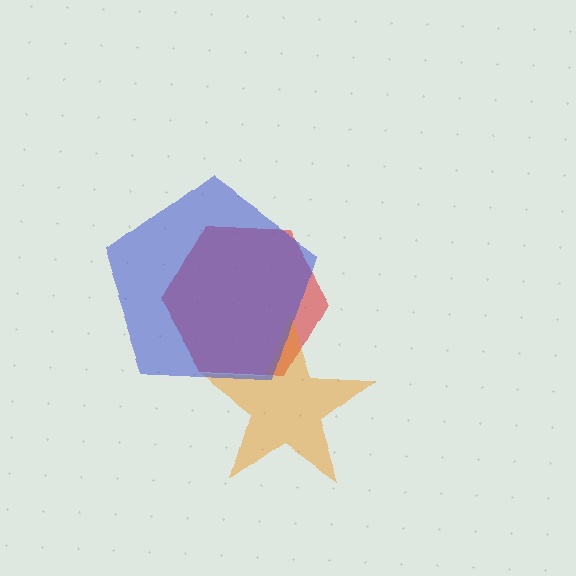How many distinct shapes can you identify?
There are 3 distinct shapes: a red hexagon, an orange star, a blue pentagon.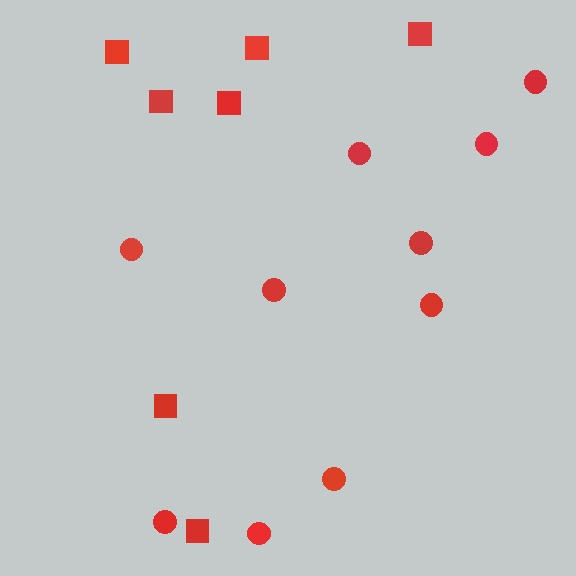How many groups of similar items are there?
There are 2 groups: one group of squares (7) and one group of circles (10).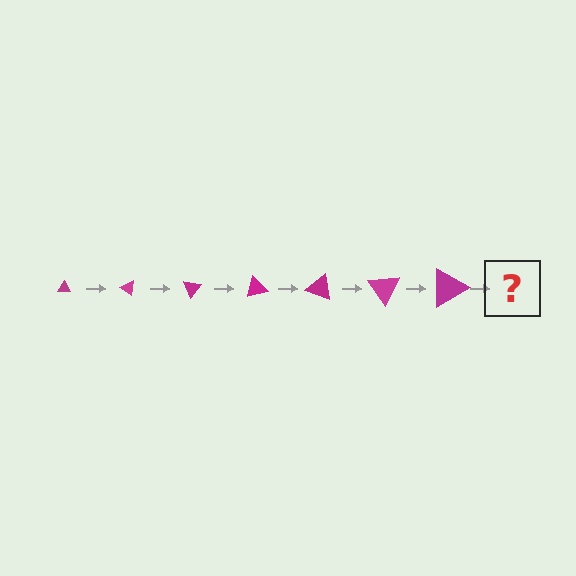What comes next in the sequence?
The next element should be a triangle, larger than the previous one and rotated 245 degrees from the start.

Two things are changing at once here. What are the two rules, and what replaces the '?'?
The two rules are that the triangle grows larger each step and it rotates 35 degrees each step. The '?' should be a triangle, larger than the previous one and rotated 245 degrees from the start.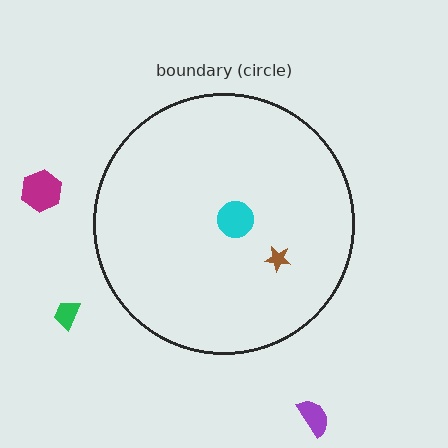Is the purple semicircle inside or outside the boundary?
Outside.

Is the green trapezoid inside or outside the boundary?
Outside.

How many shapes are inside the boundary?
2 inside, 3 outside.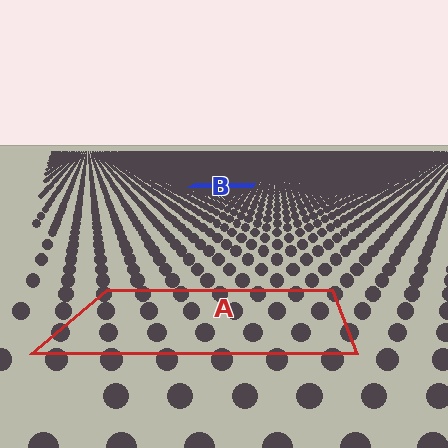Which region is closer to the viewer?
Region A is closer. The texture elements there are larger and more spread out.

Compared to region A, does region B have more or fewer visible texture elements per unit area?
Region B has more texture elements per unit area — they are packed more densely because it is farther away.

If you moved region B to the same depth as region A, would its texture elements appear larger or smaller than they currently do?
They would appear larger. At a closer depth, the same texture elements are projected at a bigger on-screen size.